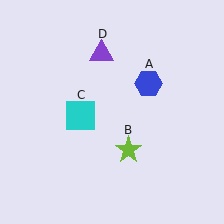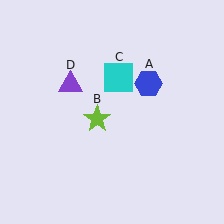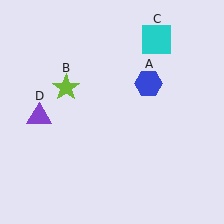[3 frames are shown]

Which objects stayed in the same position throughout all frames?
Blue hexagon (object A) remained stationary.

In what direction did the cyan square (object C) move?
The cyan square (object C) moved up and to the right.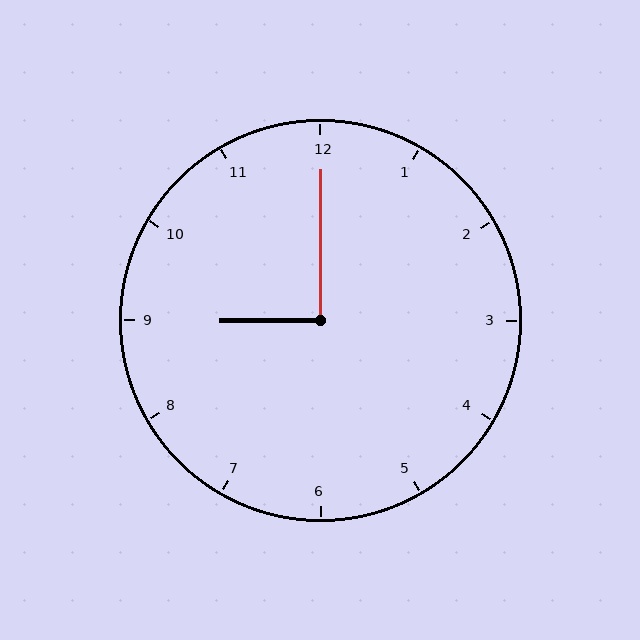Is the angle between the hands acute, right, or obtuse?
It is right.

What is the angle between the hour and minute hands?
Approximately 90 degrees.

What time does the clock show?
9:00.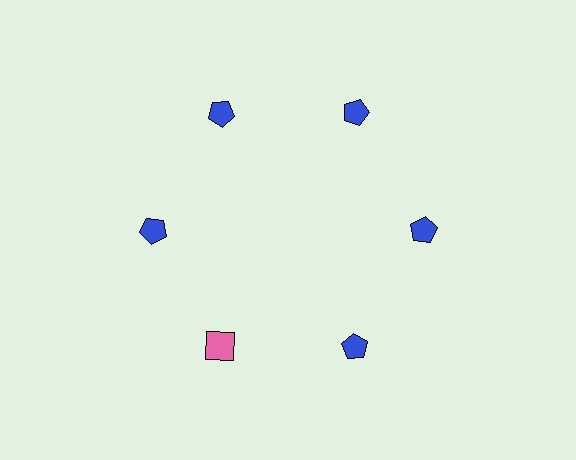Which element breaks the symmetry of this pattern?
The pink square at roughly the 7 o'clock position breaks the symmetry. All other shapes are blue pentagons.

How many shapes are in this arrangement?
There are 6 shapes arranged in a ring pattern.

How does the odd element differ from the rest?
It differs in both color (pink instead of blue) and shape (square instead of pentagon).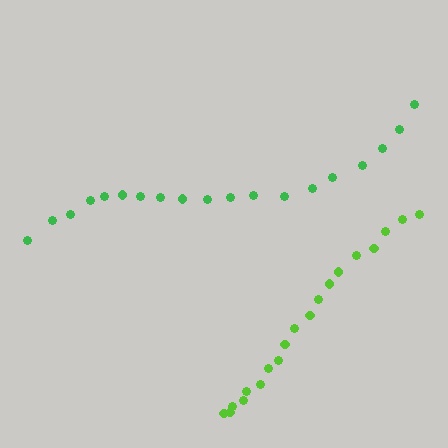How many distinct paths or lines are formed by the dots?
There are 2 distinct paths.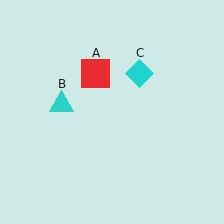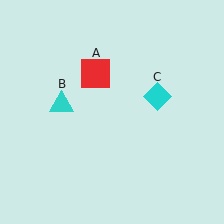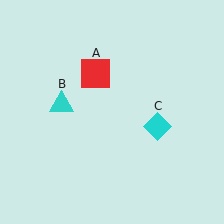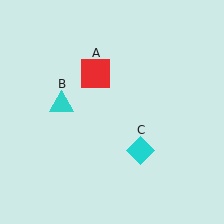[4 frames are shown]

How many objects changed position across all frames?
1 object changed position: cyan diamond (object C).